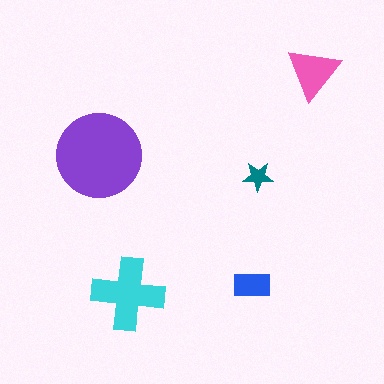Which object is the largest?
The purple circle.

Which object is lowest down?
The cyan cross is bottommost.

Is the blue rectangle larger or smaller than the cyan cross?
Smaller.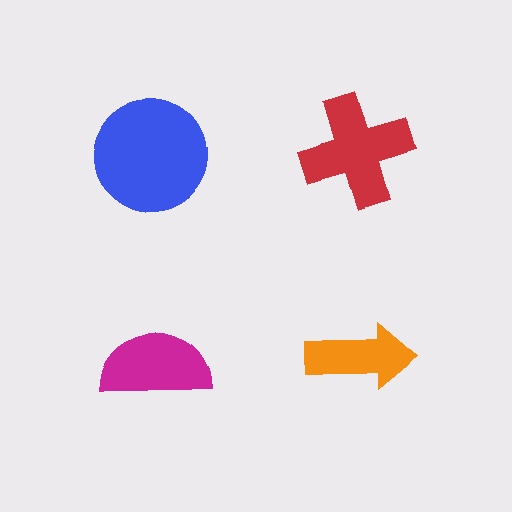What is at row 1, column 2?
A red cross.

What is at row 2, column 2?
An orange arrow.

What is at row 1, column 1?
A blue circle.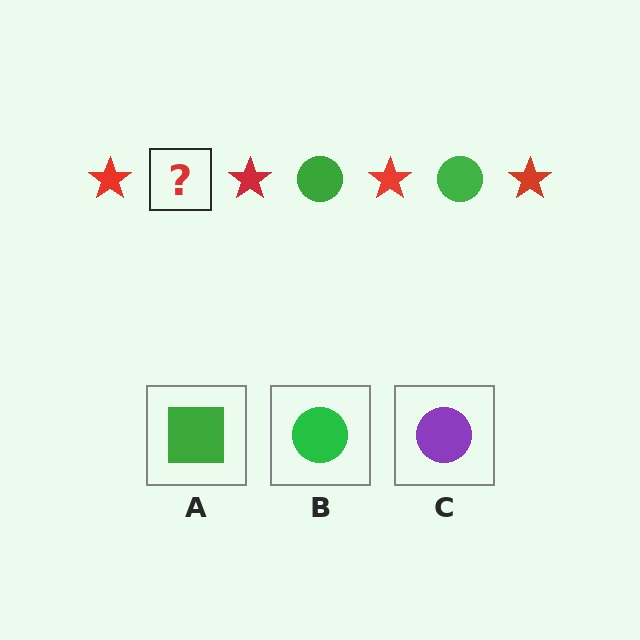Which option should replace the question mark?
Option B.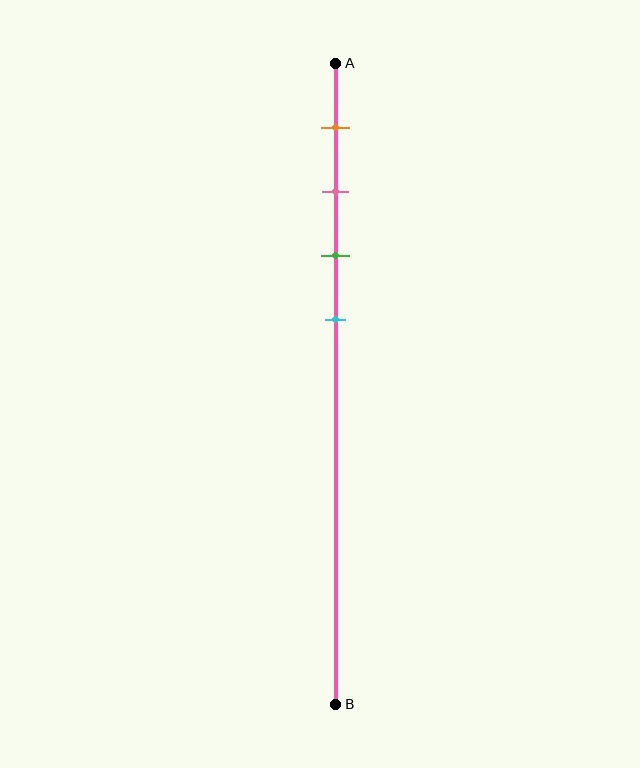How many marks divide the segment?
There are 4 marks dividing the segment.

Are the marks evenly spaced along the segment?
Yes, the marks are approximately evenly spaced.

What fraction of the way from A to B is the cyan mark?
The cyan mark is approximately 40% (0.4) of the way from A to B.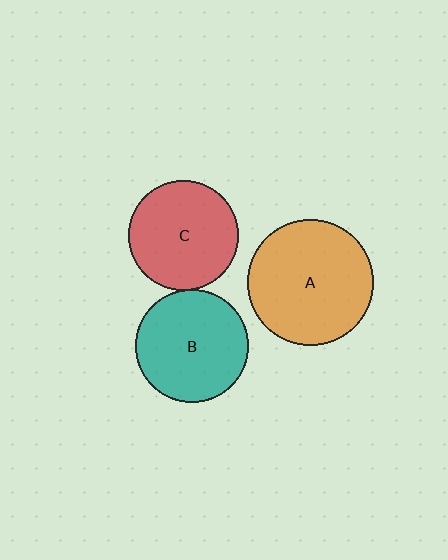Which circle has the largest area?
Circle A (orange).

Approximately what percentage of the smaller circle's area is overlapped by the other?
Approximately 5%.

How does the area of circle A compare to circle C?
Approximately 1.3 times.